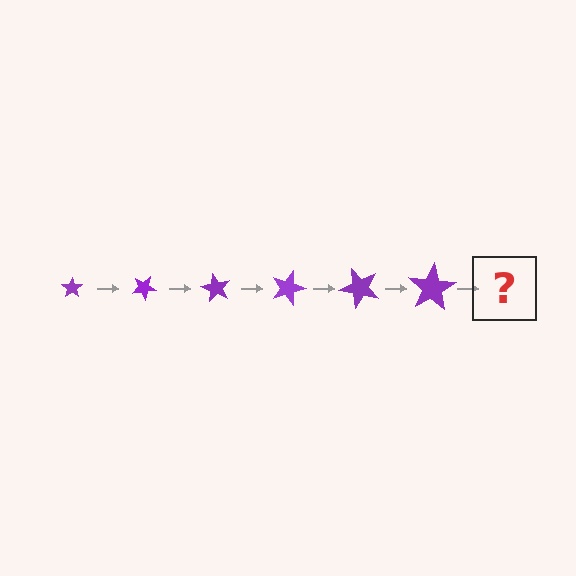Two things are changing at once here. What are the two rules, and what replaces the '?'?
The two rules are that the star grows larger each step and it rotates 30 degrees each step. The '?' should be a star, larger than the previous one and rotated 180 degrees from the start.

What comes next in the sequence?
The next element should be a star, larger than the previous one and rotated 180 degrees from the start.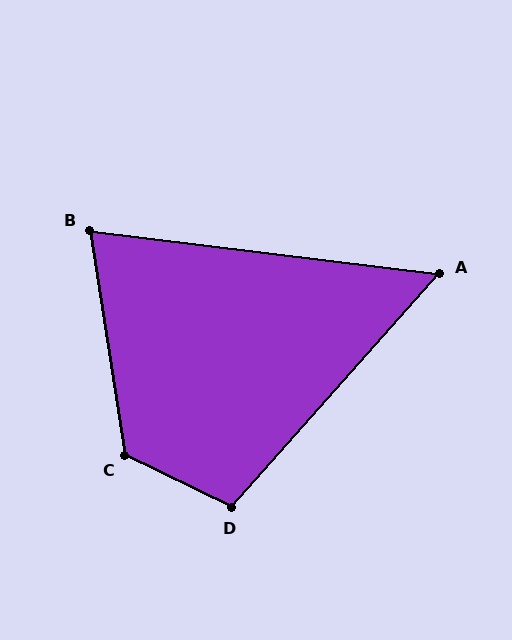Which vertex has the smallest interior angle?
A, at approximately 55 degrees.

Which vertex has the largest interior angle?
C, at approximately 125 degrees.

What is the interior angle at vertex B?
Approximately 74 degrees (acute).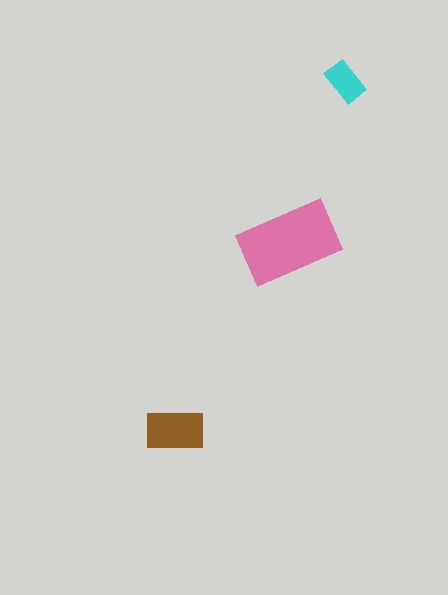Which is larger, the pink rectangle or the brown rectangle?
The pink one.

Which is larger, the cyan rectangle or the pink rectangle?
The pink one.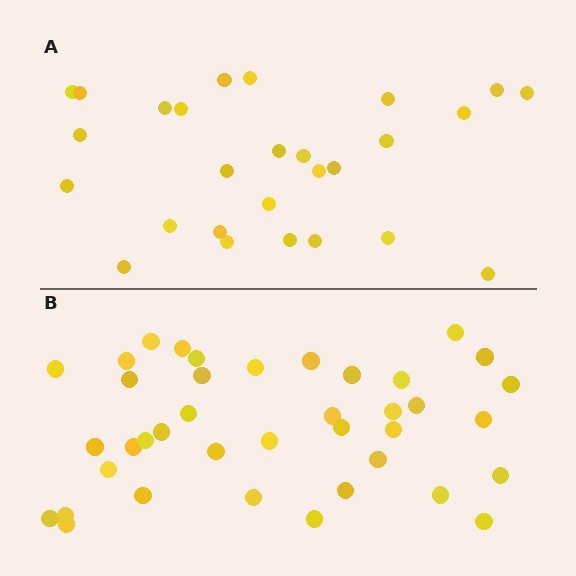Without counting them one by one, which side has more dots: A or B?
Region B (the bottom region) has more dots.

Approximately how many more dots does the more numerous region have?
Region B has roughly 12 or so more dots than region A.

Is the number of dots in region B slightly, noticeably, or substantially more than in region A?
Region B has noticeably more, but not dramatically so. The ratio is roughly 1.4 to 1.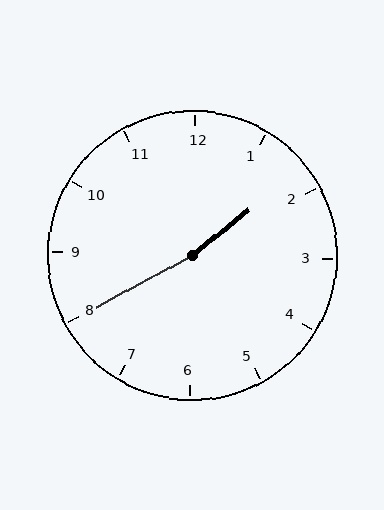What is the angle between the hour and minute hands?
Approximately 170 degrees.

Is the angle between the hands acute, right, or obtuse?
It is obtuse.